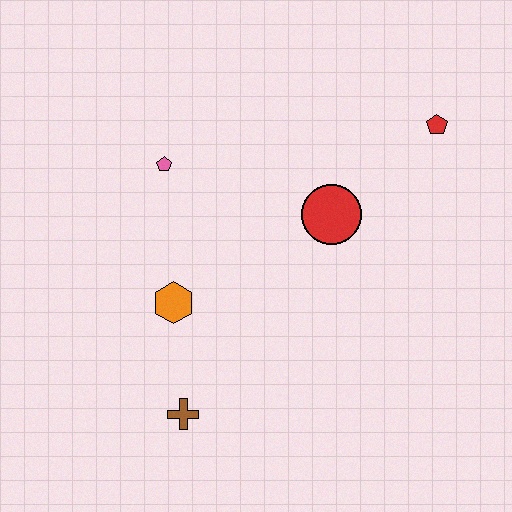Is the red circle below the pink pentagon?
Yes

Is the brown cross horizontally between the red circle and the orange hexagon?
Yes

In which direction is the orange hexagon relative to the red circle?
The orange hexagon is to the left of the red circle.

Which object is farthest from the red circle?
The brown cross is farthest from the red circle.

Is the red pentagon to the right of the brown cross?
Yes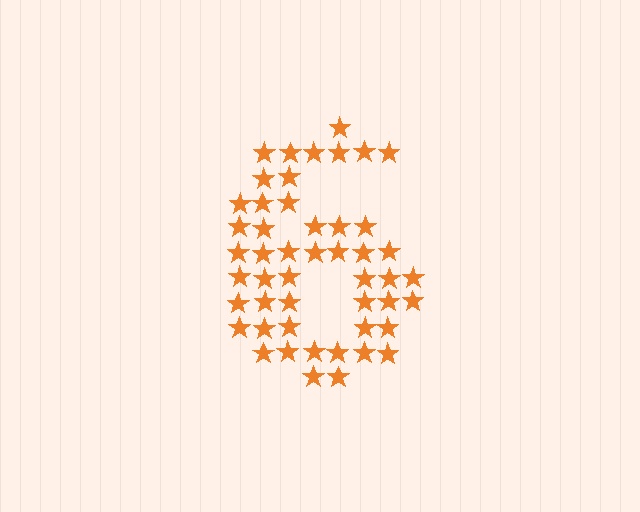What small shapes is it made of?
It is made of small stars.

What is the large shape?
The large shape is the digit 6.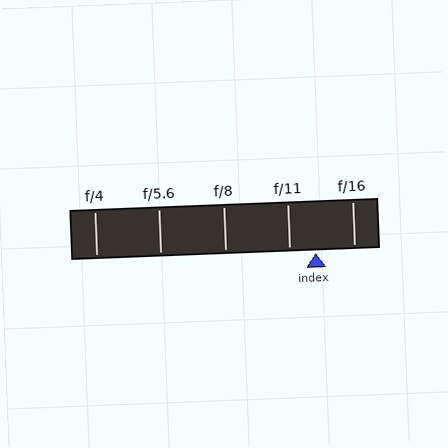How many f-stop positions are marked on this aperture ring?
There are 5 f-stop positions marked.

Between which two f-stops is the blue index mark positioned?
The index mark is between f/11 and f/16.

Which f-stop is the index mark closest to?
The index mark is closest to f/11.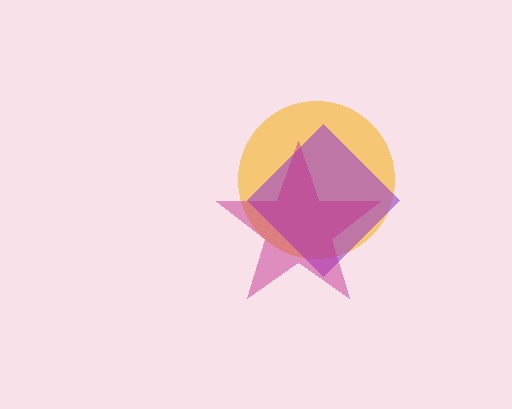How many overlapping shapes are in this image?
There are 3 overlapping shapes in the image.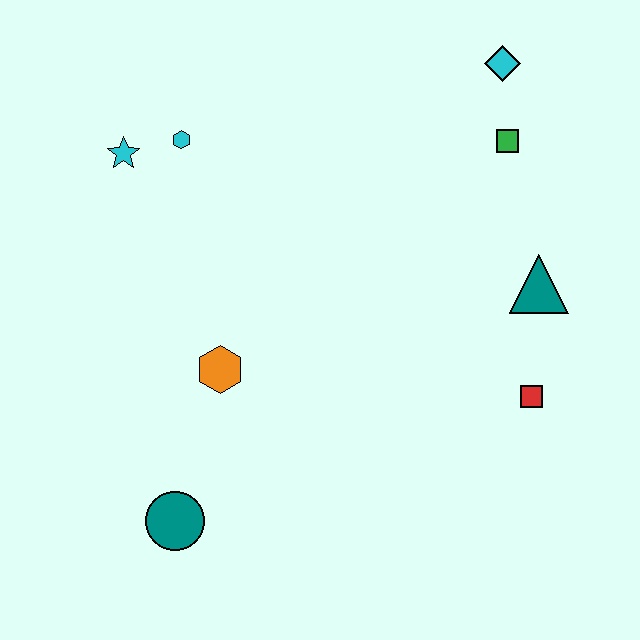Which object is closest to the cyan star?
The cyan hexagon is closest to the cyan star.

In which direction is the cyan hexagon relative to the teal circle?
The cyan hexagon is above the teal circle.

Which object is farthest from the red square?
The cyan star is farthest from the red square.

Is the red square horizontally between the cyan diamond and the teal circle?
No